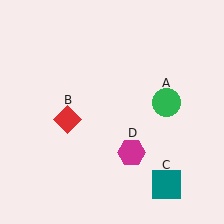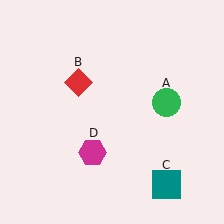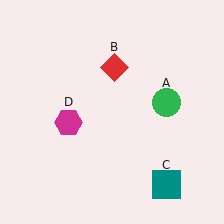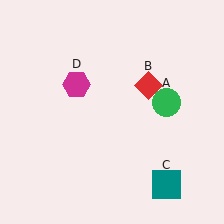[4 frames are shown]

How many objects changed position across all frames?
2 objects changed position: red diamond (object B), magenta hexagon (object D).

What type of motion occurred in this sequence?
The red diamond (object B), magenta hexagon (object D) rotated clockwise around the center of the scene.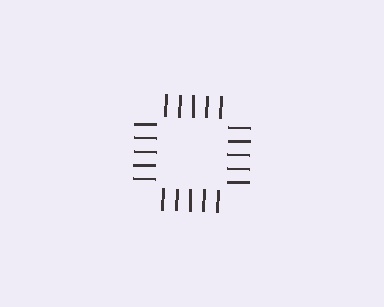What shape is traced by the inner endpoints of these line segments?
An illusory square — the line segments terminate on its edges but no continuous stroke is drawn.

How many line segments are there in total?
20 — 5 along each of the 4 edges.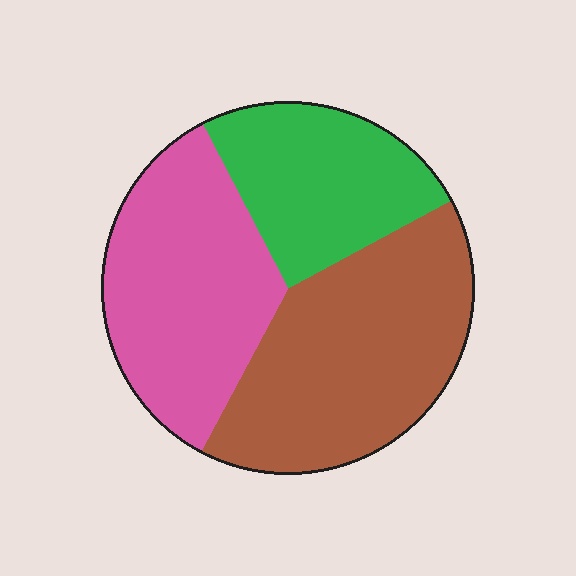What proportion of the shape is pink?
Pink takes up about one third (1/3) of the shape.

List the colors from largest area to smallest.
From largest to smallest: brown, pink, green.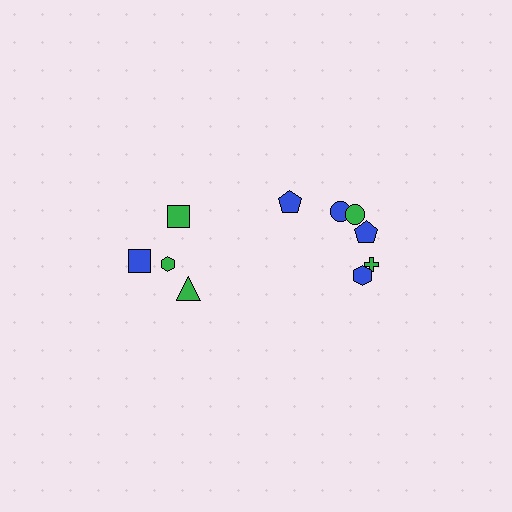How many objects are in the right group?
There are 6 objects.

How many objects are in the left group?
There are 4 objects.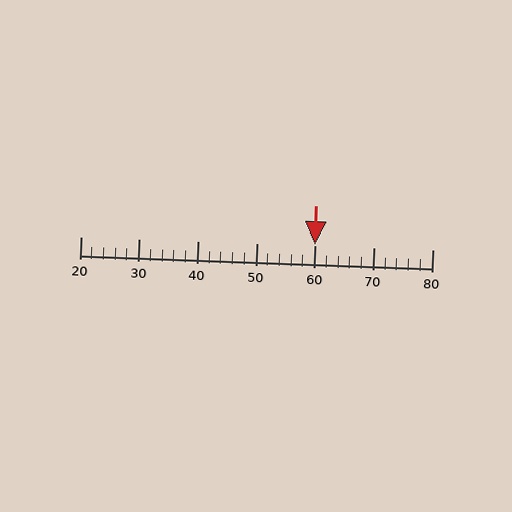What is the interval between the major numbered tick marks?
The major tick marks are spaced 10 units apart.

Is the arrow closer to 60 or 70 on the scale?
The arrow is closer to 60.